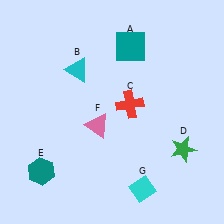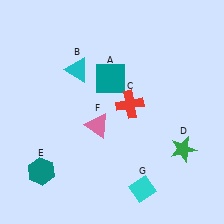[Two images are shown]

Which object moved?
The teal square (A) moved down.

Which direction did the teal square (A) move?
The teal square (A) moved down.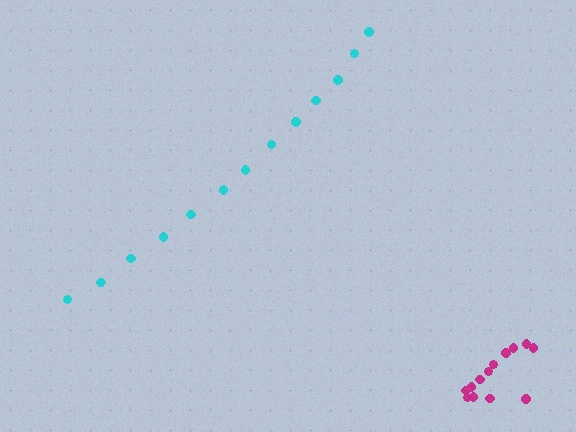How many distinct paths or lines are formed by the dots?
There are 2 distinct paths.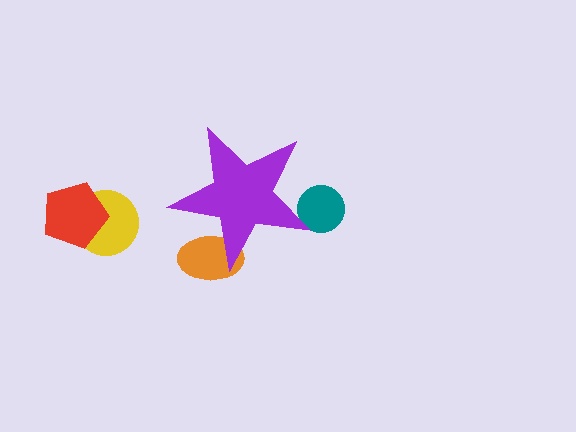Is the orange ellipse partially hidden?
Yes, the orange ellipse is partially hidden behind the purple star.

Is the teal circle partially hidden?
Yes, the teal circle is partially hidden behind the purple star.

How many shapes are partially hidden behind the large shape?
2 shapes are partially hidden.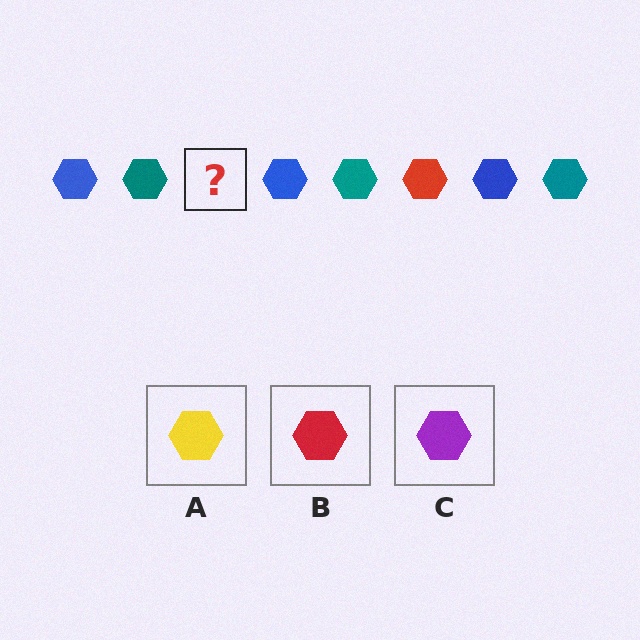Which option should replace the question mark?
Option B.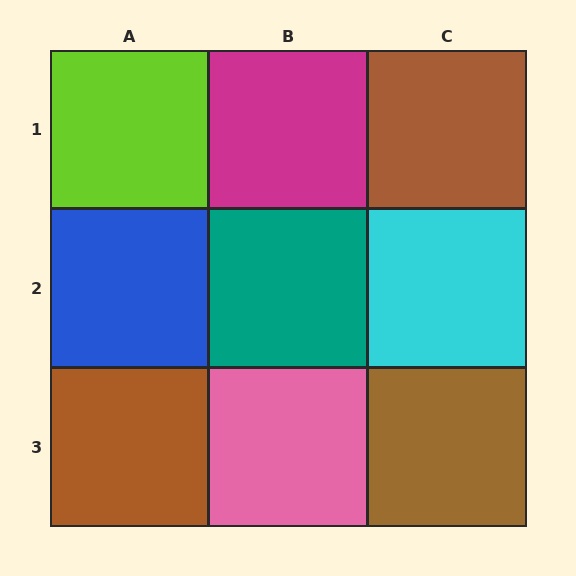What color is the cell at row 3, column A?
Brown.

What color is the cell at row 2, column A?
Blue.